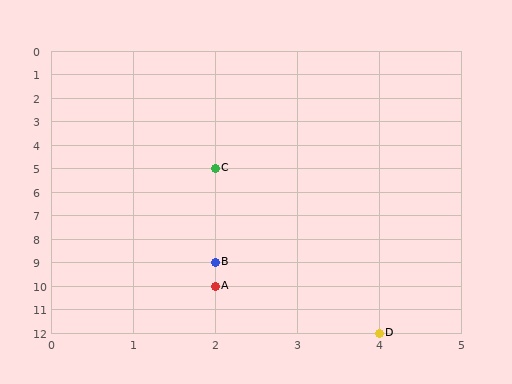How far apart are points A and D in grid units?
Points A and D are 2 columns and 2 rows apart (about 2.8 grid units diagonally).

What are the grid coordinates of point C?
Point C is at grid coordinates (2, 5).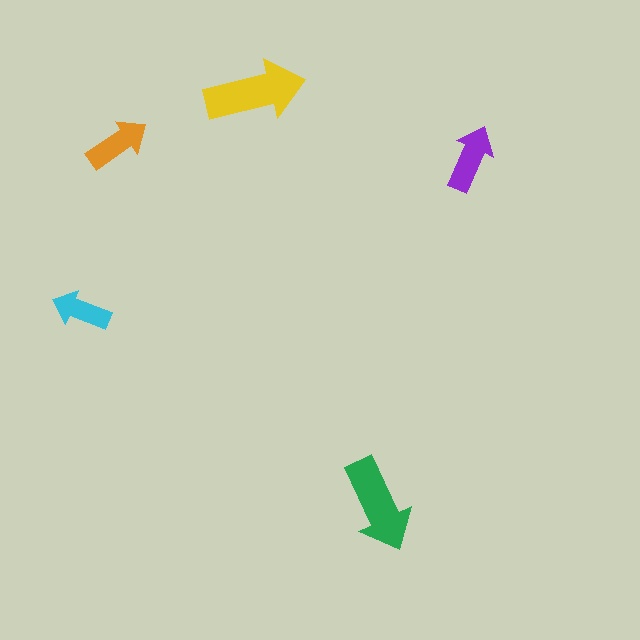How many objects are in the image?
There are 5 objects in the image.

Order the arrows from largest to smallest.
the yellow one, the green one, the purple one, the orange one, the cyan one.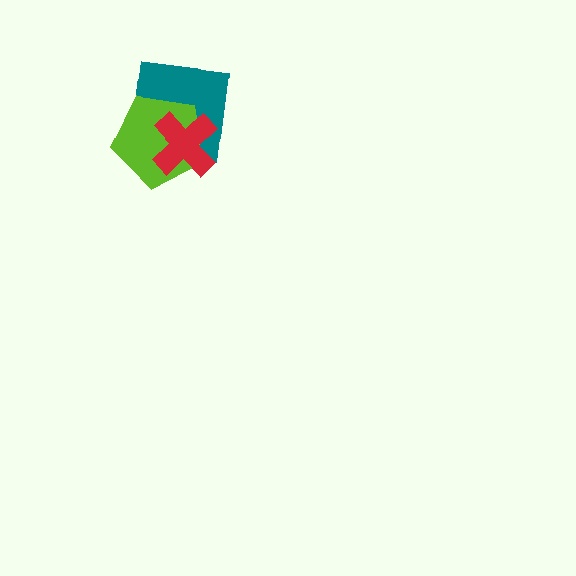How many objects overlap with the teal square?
2 objects overlap with the teal square.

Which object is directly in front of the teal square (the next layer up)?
The lime pentagon is directly in front of the teal square.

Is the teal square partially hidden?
Yes, it is partially covered by another shape.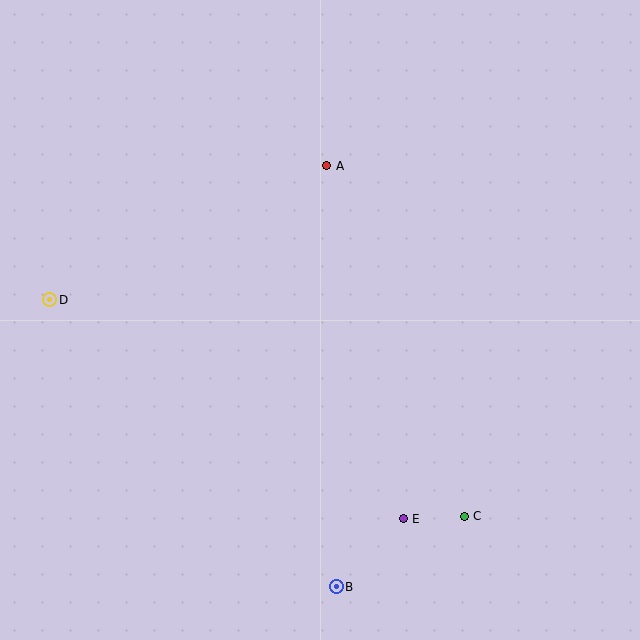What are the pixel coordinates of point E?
Point E is at (403, 519).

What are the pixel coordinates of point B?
Point B is at (336, 587).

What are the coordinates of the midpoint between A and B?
The midpoint between A and B is at (331, 376).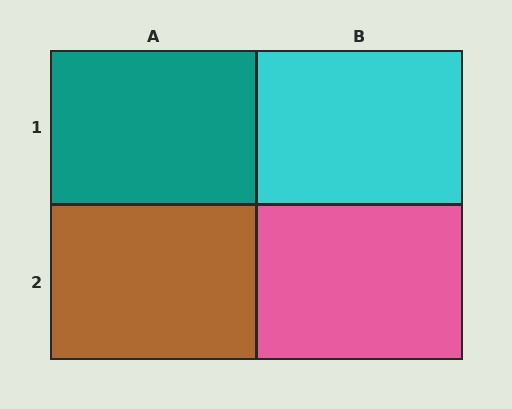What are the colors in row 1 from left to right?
Teal, cyan.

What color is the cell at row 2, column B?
Pink.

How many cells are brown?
1 cell is brown.